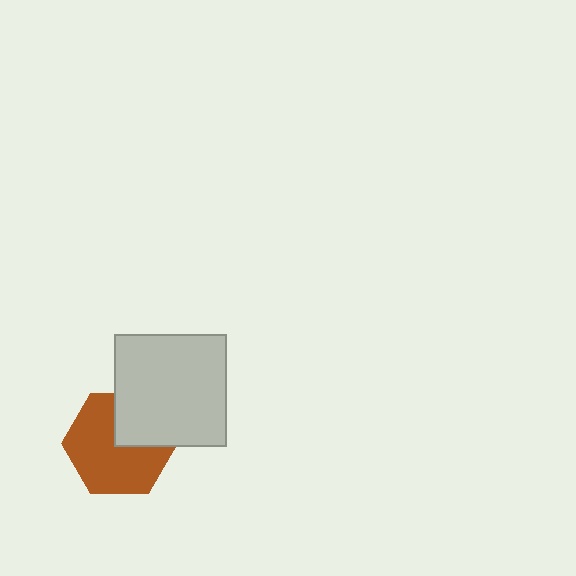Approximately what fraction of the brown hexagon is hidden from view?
Roughly 31% of the brown hexagon is hidden behind the light gray square.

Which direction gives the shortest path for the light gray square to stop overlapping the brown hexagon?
Moving toward the upper-right gives the shortest separation.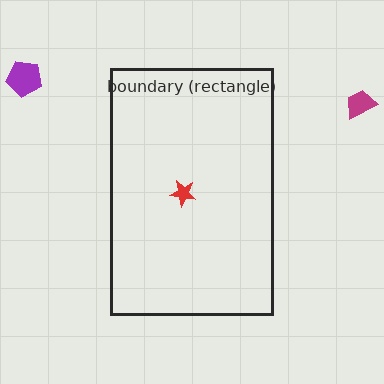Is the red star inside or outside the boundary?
Inside.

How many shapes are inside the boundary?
1 inside, 2 outside.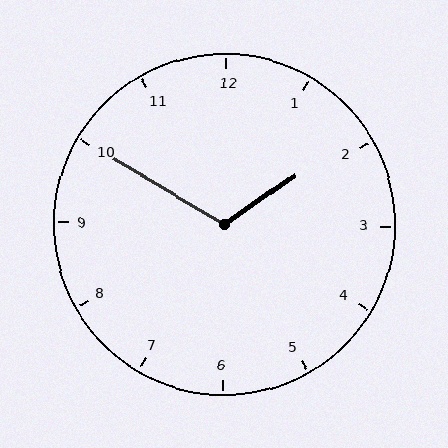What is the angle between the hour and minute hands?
Approximately 115 degrees.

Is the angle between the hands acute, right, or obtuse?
It is obtuse.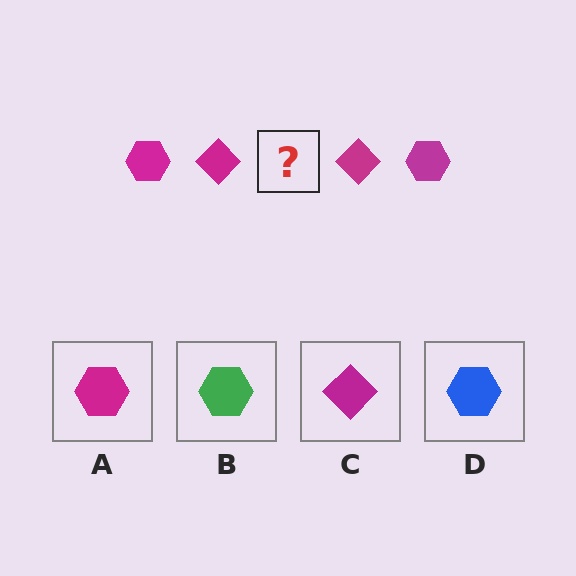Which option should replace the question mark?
Option A.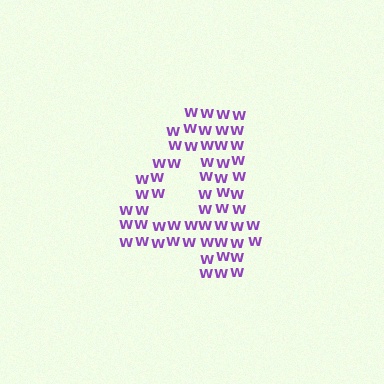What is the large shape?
The large shape is the digit 4.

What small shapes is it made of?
It is made of small letter W's.